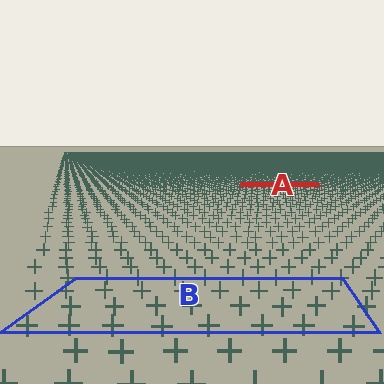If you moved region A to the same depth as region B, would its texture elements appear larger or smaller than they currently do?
They would appear larger. At a closer depth, the same texture elements are projected at a bigger on-screen size.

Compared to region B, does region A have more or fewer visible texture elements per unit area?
Region A has more texture elements per unit area — they are packed more densely because it is farther away.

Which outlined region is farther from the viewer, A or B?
Region A is farther from the viewer — the texture elements inside it appear smaller and more densely packed.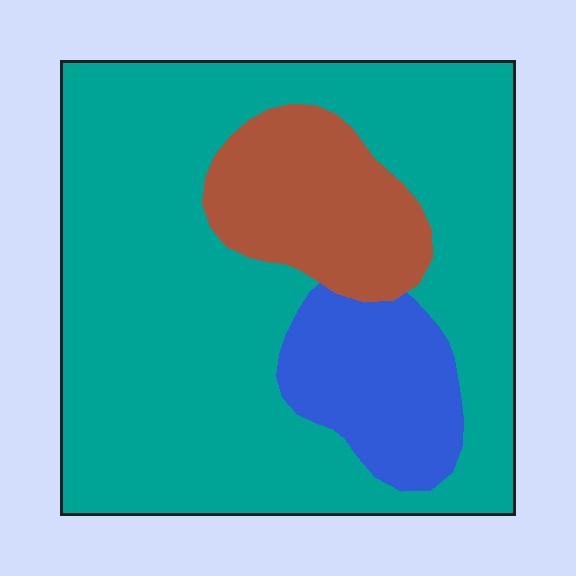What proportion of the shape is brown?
Brown covers roughly 15% of the shape.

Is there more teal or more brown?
Teal.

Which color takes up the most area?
Teal, at roughly 70%.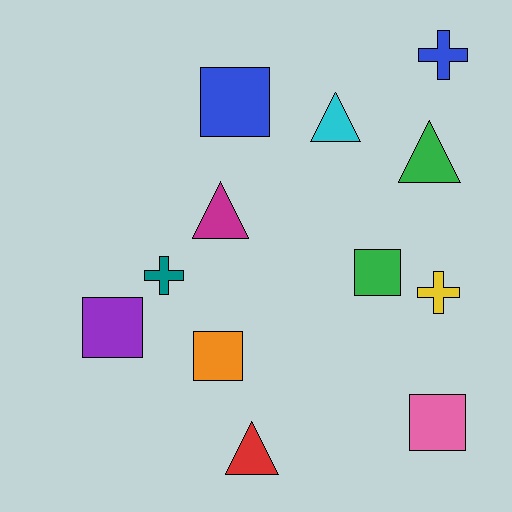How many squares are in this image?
There are 5 squares.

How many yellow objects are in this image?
There is 1 yellow object.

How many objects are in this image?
There are 12 objects.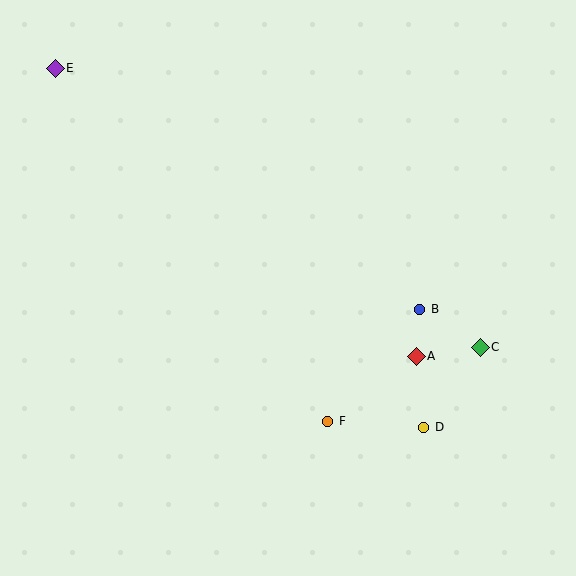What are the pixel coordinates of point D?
Point D is at (424, 427).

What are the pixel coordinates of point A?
Point A is at (416, 356).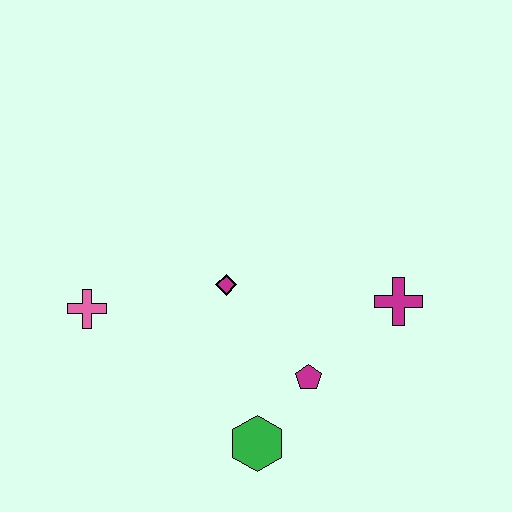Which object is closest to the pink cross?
The magenta diamond is closest to the pink cross.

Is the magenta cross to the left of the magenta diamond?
No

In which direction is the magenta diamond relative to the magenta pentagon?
The magenta diamond is above the magenta pentagon.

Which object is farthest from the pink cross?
The magenta cross is farthest from the pink cross.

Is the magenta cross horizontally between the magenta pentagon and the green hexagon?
No